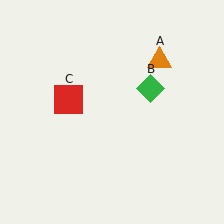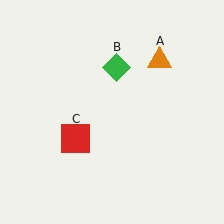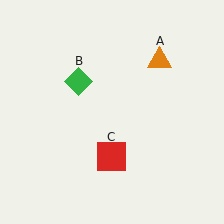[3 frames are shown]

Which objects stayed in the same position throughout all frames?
Orange triangle (object A) remained stationary.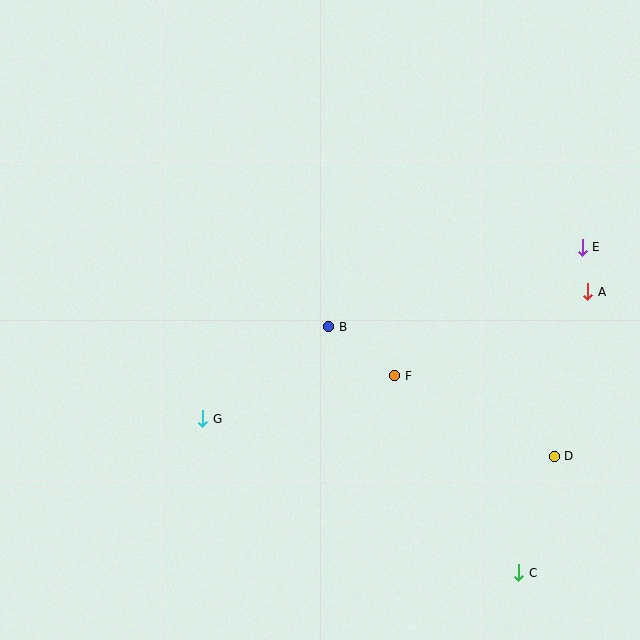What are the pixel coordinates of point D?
Point D is at (554, 456).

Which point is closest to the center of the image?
Point B at (329, 327) is closest to the center.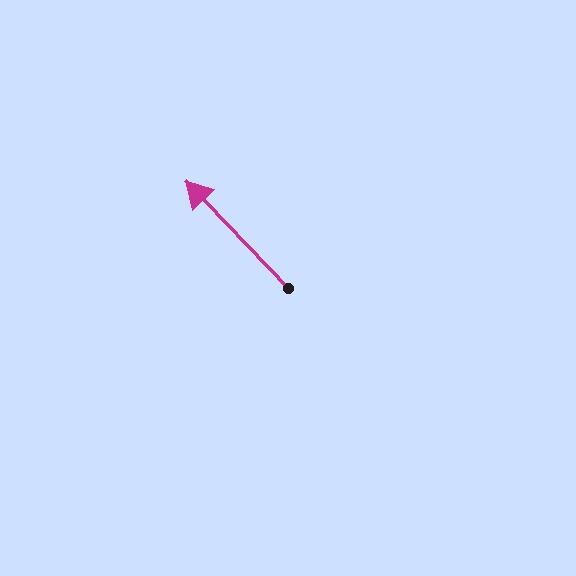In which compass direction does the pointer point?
Northwest.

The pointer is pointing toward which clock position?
Roughly 11 o'clock.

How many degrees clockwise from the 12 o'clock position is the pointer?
Approximately 316 degrees.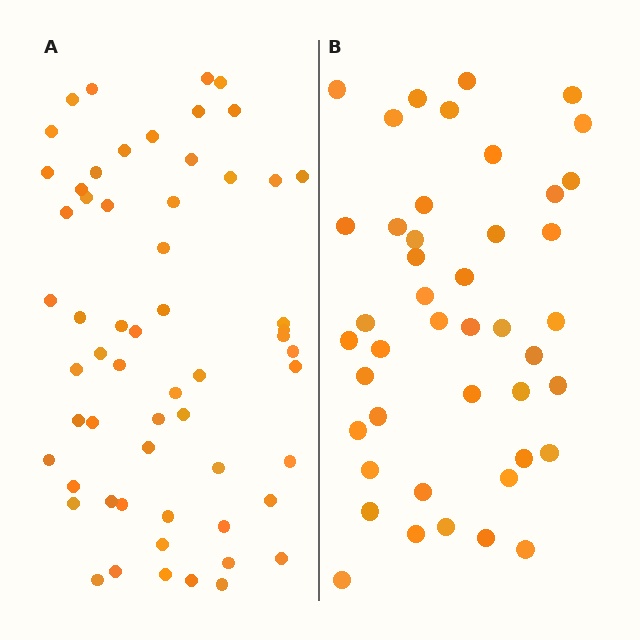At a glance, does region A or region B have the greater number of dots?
Region A (the left region) has more dots.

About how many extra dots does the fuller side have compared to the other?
Region A has approximately 15 more dots than region B.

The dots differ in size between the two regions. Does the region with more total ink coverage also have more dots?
No. Region B has more total ink coverage because its dots are larger, but region A actually contains more individual dots. Total area can be misleading — the number of items is what matters here.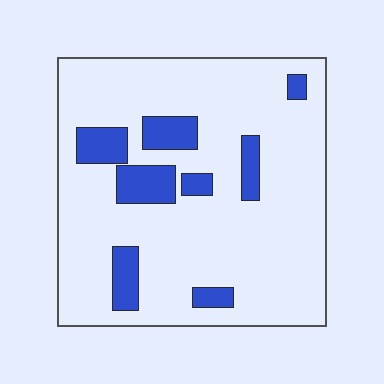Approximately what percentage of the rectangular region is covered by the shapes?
Approximately 15%.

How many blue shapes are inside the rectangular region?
8.